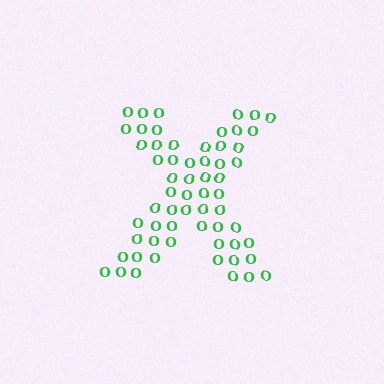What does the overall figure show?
The overall figure shows the letter X.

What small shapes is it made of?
It is made of small letter O's.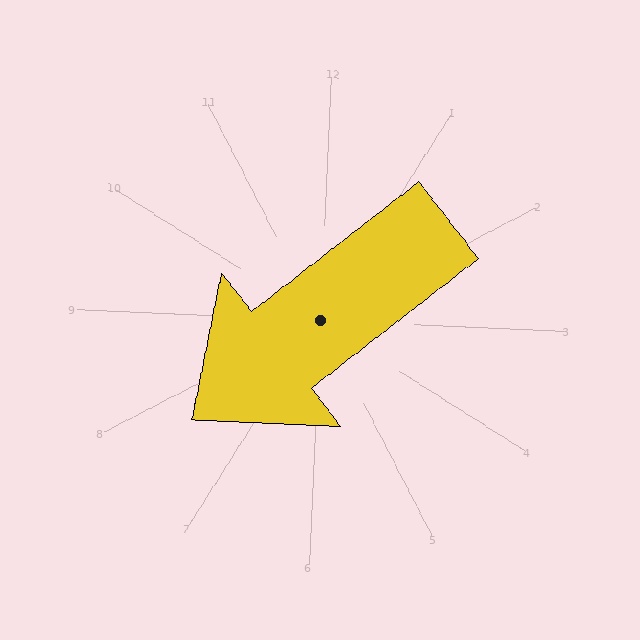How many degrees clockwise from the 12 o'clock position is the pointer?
Approximately 230 degrees.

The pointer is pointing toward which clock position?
Roughly 8 o'clock.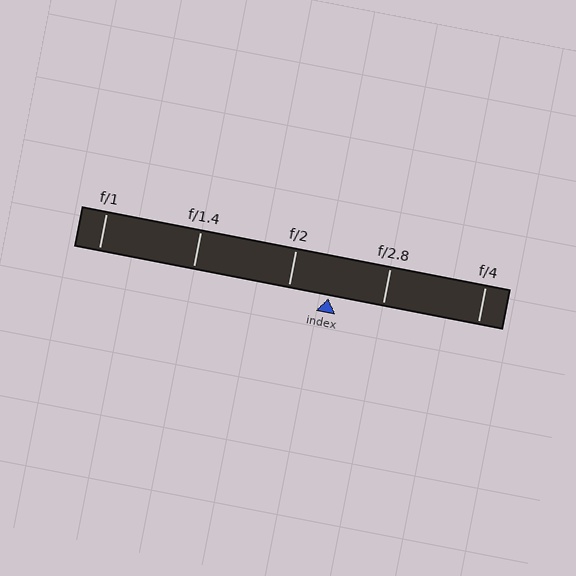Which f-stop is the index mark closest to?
The index mark is closest to f/2.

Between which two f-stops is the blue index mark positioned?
The index mark is between f/2 and f/2.8.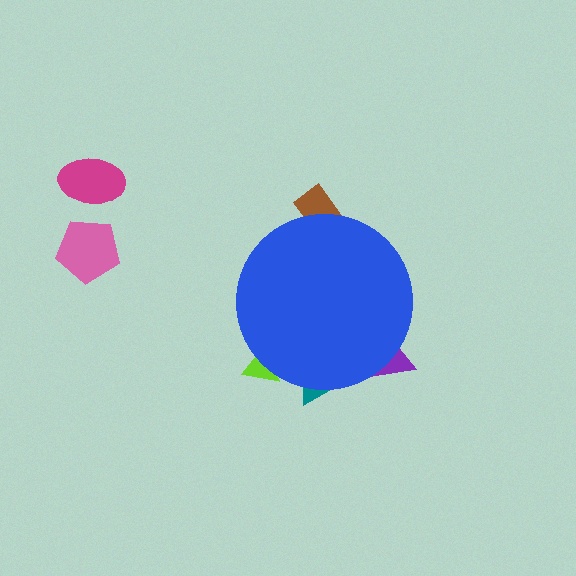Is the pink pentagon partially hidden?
No, the pink pentagon is fully visible.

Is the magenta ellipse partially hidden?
No, the magenta ellipse is fully visible.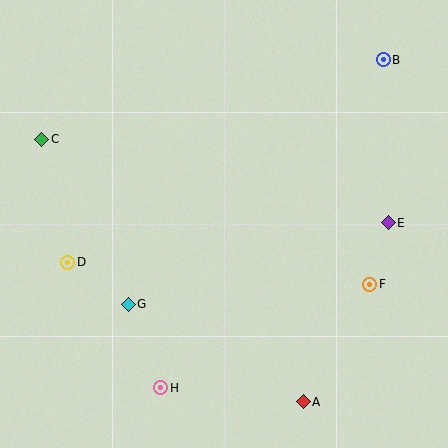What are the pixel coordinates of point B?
Point B is at (383, 60).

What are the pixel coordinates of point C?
Point C is at (42, 139).